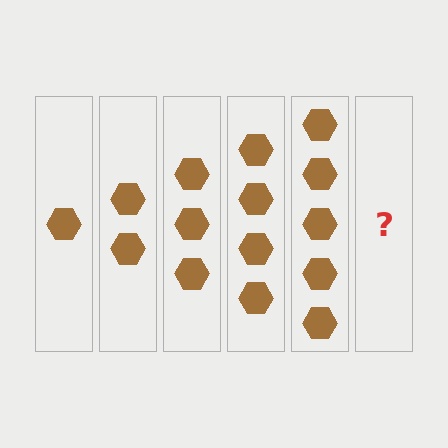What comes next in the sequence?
The next element should be 6 hexagons.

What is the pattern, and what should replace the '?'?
The pattern is that each step adds one more hexagon. The '?' should be 6 hexagons.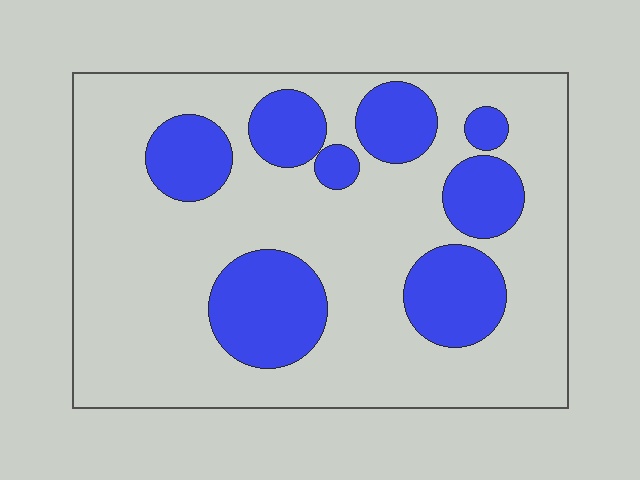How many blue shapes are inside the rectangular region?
8.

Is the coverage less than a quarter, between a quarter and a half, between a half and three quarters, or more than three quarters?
Between a quarter and a half.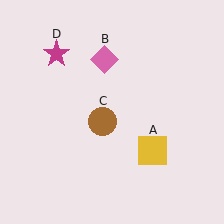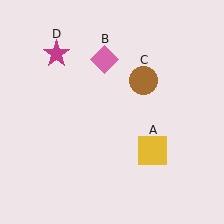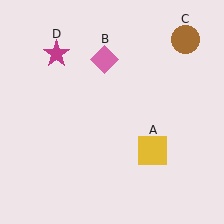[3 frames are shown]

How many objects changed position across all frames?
1 object changed position: brown circle (object C).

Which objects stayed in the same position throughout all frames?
Yellow square (object A) and pink diamond (object B) and magenta star (object D) remained stationary.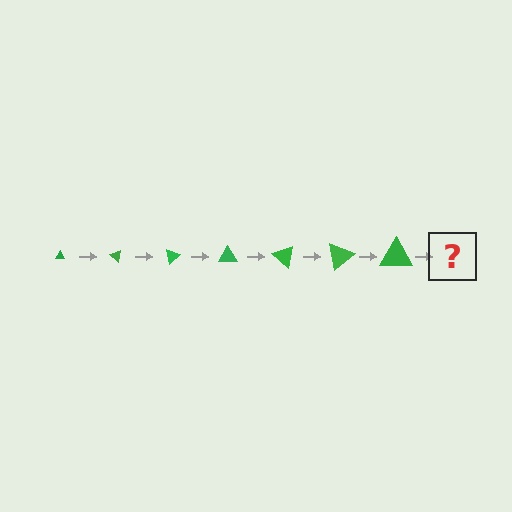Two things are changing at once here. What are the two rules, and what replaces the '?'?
The two rules are that the triangle grows larger each step and it rotates 40 degrees each step. The '?' should be a triangle, larger than the previous one and rotated 280 degrees from the start.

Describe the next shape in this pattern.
It should be a triangle, larger than the previous one and rotated 280 degrees from the start.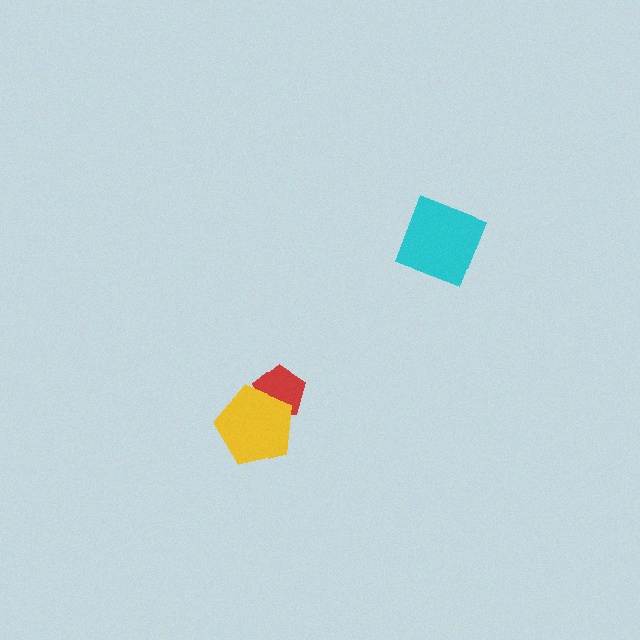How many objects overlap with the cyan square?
0 objects overlap with the cyan square.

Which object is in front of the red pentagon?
The yellow pentagon is in front of the red pentagon.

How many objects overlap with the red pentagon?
1 object overlaps with the red pentagon.